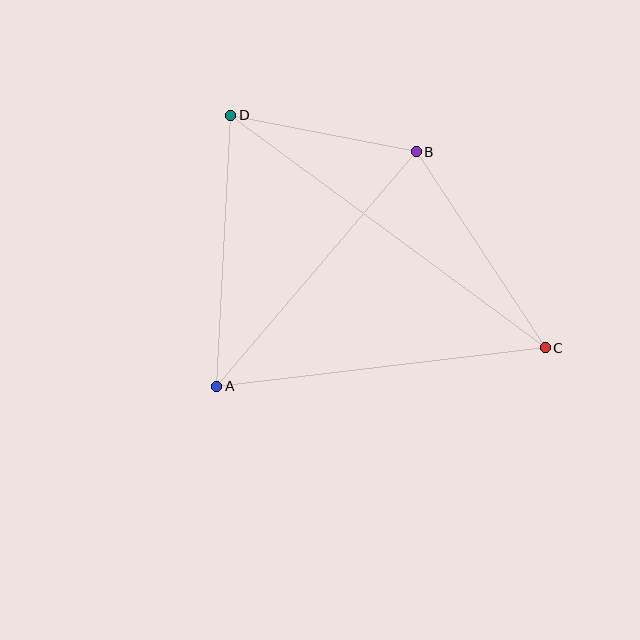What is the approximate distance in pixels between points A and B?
The distance between A and B is approximately 308 pixels.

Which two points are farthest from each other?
Points C and D are farthest from each other.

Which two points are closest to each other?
Points B and D are closest to each other.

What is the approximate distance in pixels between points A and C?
The distance between A and C is approximately 330 pixels.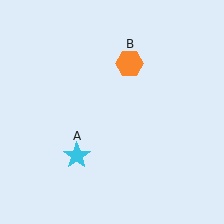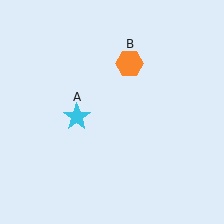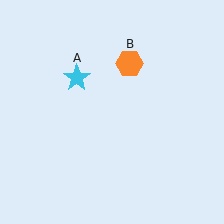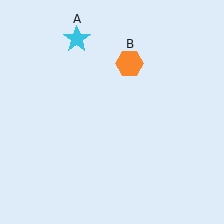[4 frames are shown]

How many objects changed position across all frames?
1 object changed position: cyan star (object A).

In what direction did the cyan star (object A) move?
The cyan star (object A) moved up.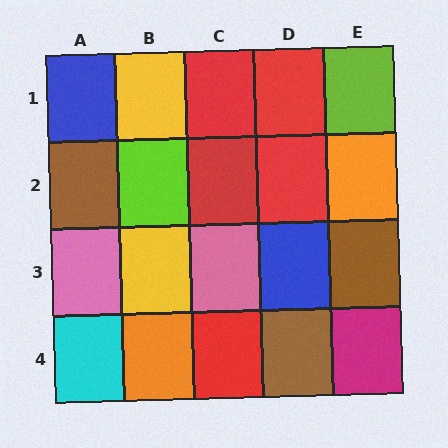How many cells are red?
5 cells are red.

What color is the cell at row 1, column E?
Lime.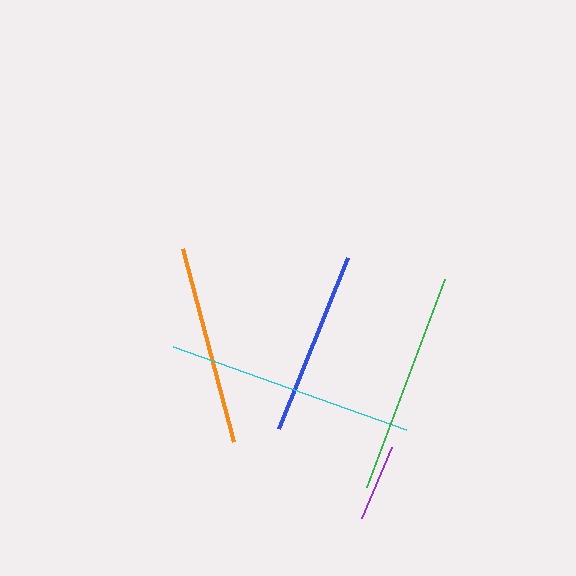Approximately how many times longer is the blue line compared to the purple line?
The blue line is approximately 2.4 times the length of the purple line.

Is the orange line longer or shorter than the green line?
The green line is longer than the orange line.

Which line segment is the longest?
The cyan line is the longest at approximately 247 pixels.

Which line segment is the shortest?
The purple line is the shortest at approximately 77 pixels.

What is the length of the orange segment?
The orange segment is approximately 200 pixels long.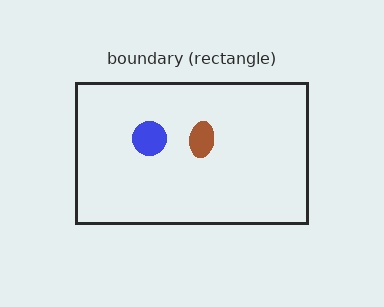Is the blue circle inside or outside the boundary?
Inside.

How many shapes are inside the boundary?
2 inside, 0 outside.